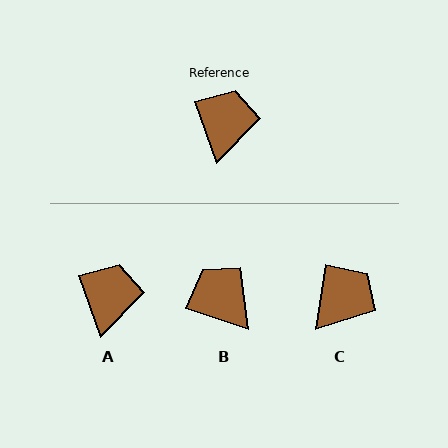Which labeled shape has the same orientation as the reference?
A.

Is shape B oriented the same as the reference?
No, it is off by about 52 degrees.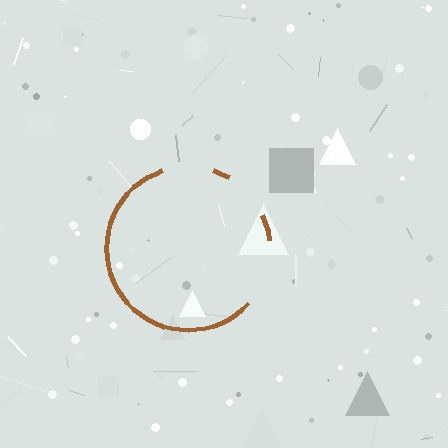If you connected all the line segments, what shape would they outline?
They would outline a circle.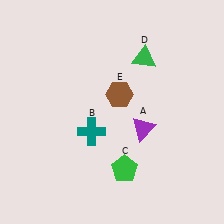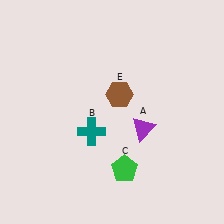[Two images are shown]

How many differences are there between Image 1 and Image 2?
There is 1 difference between the two images.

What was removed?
The green triangle (D) was removed in Image 2.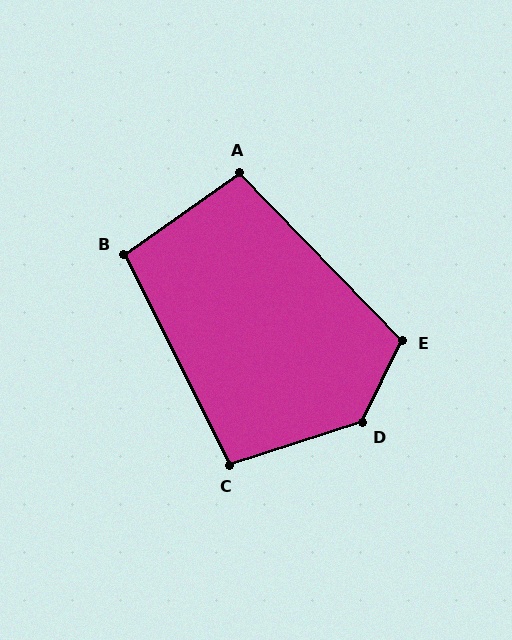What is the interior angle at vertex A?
Approximately 99 degrees (obtuse).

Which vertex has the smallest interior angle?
B, at approximately 98 degrees.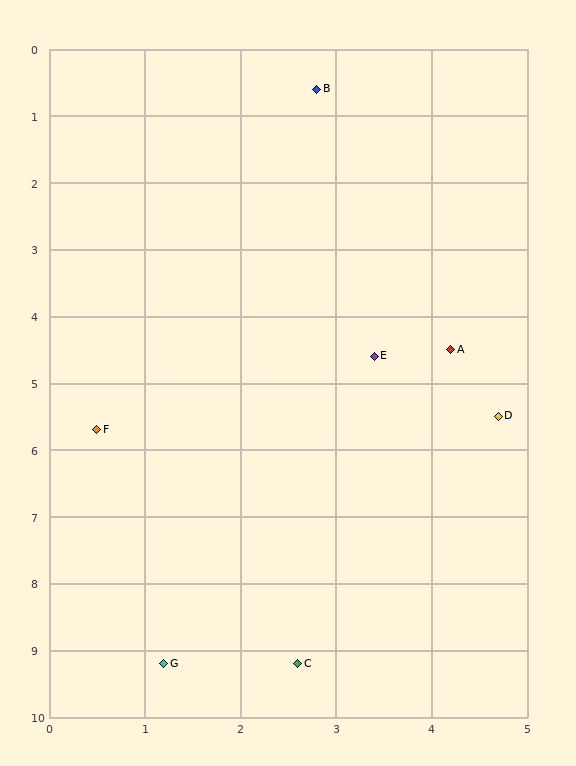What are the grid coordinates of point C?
Point C is at approximately (2.6, 9.2).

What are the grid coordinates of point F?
Point F is at approximately (0.5, 5.7).